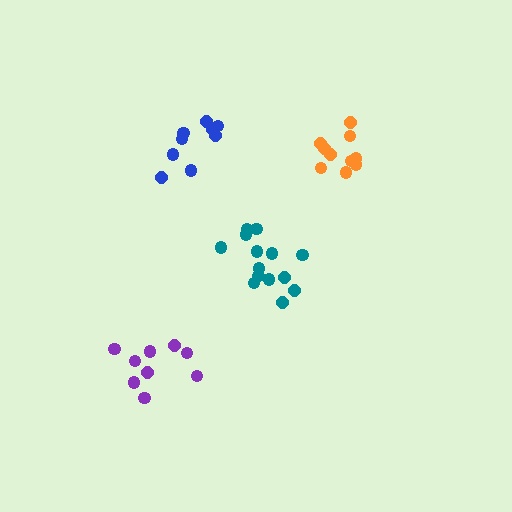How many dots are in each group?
Group 1: 14 dots, Group 2: 10 dots, Group 3: 9 dots, Group 4: 9 dots (42 total).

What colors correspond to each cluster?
The clusters are colored: teal, orange, purple, blue.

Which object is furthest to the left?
The purple cluster is leftmost.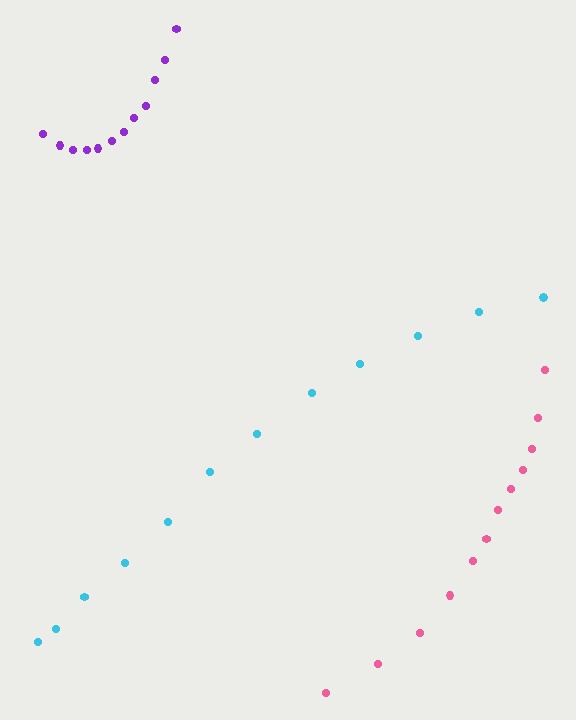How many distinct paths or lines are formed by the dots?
There are 3 distinct paths.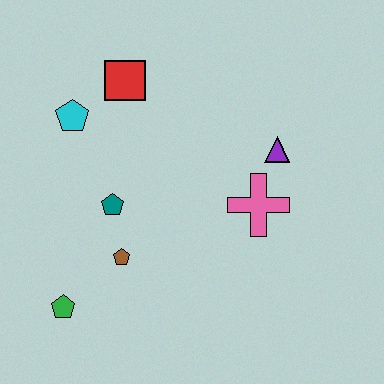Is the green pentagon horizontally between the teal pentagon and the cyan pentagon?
No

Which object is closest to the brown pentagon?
The teal pentagon is closest to the brown pentagon.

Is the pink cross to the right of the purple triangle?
No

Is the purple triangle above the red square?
No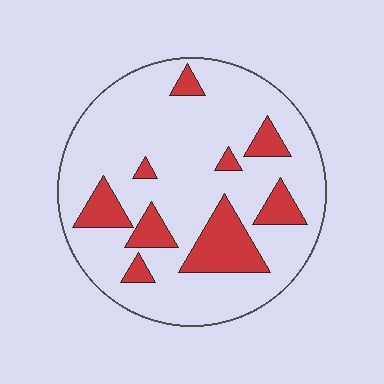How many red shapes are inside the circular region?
9.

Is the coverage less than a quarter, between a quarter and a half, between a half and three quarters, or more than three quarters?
Less than a quarter.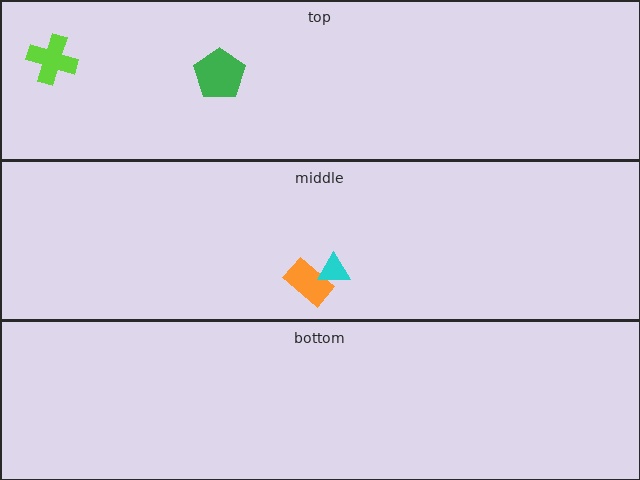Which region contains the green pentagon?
The top region.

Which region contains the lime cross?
The top region.